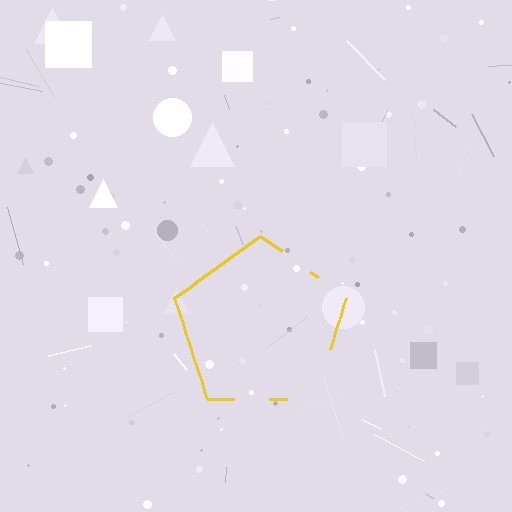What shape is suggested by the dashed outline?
The dashed outline suggests a pentagon.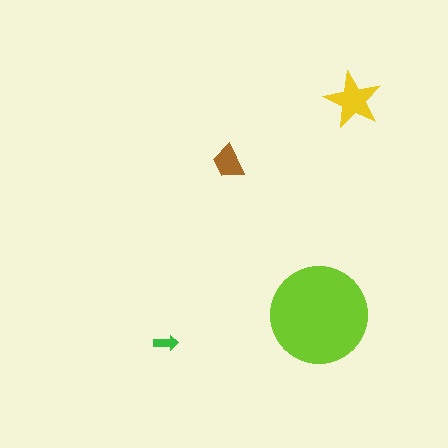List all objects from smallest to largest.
The green arrow, the brown trapezoid, the yellow star, the lime circle.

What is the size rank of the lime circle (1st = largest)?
1st.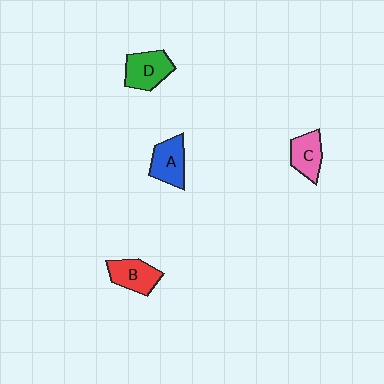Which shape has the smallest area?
Shape C (pink).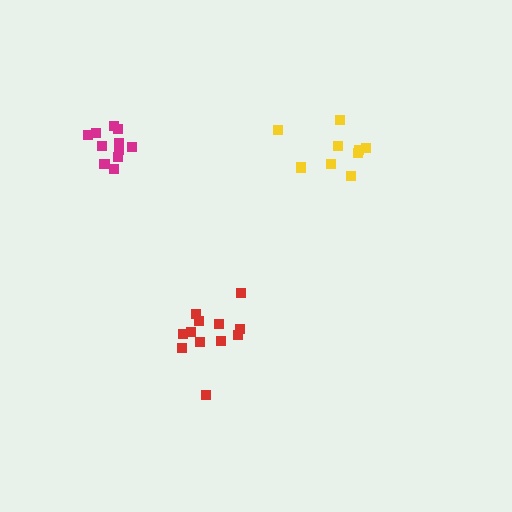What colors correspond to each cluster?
The clusters are colored: magenta, red, yellow.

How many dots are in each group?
Group 1: 11 dots, Group 2: 12 dots, Group 3: 9 dots (32 total).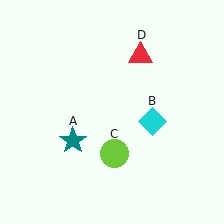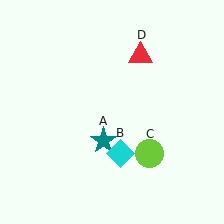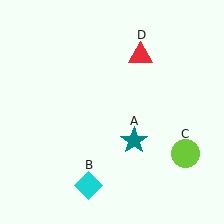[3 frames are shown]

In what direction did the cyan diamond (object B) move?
The cyan diamond (object B) moved down and to the left.